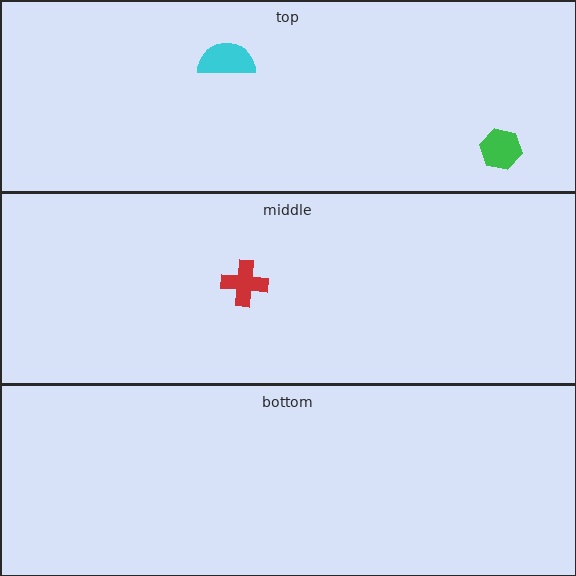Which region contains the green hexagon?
The top region.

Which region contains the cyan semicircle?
The top region.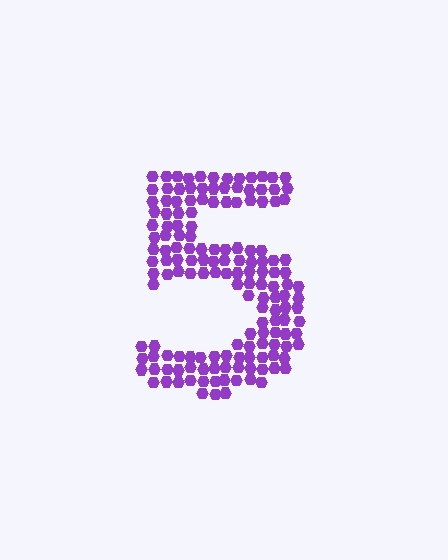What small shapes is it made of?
It is made of small hexagons.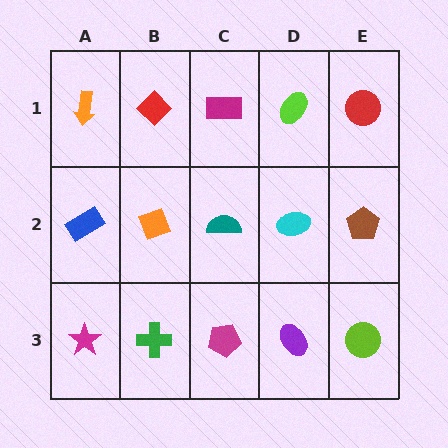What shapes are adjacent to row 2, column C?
A magenta rectangle (row 1, column C), a magenta pentagon (row 3, column C), an orange diamond (row 2, column B), a cyan ellipse (row 2, column D).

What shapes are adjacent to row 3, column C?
A teal semicircle (row 2, column C), a green cross (row 3, column B), a purple ellipse (row 3, column D).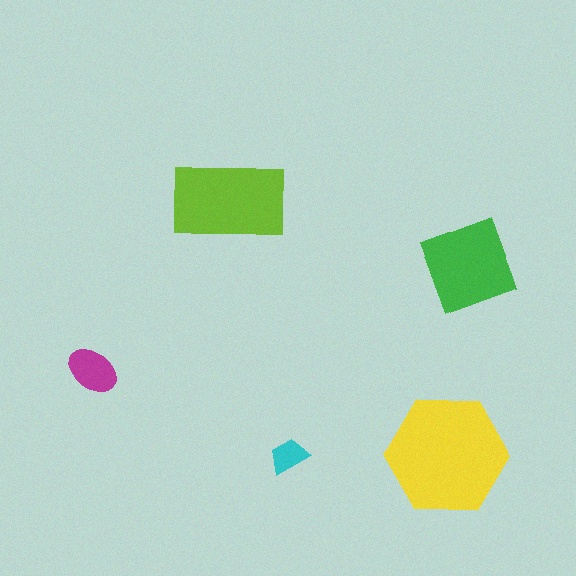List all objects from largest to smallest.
The yellow hexagon, the lime rectangle, the green diamond, the magenta ellipse, the cyan trapezoid.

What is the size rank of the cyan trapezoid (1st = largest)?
5th.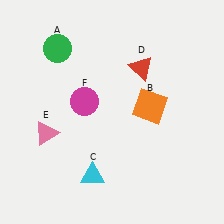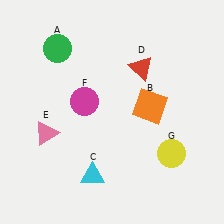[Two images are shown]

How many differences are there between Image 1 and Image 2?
There is 1 difference between the two images.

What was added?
A yellow circle (G) was added in Image 2.